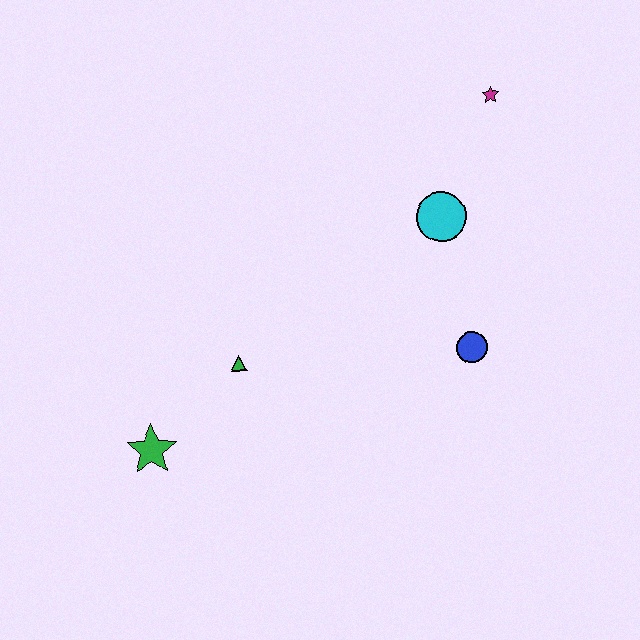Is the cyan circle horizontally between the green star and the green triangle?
No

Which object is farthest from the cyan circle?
The green star is farthest from the cyan circle.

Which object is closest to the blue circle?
The cyan circle is closest to the blue circle.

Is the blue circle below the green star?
No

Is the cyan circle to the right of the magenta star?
No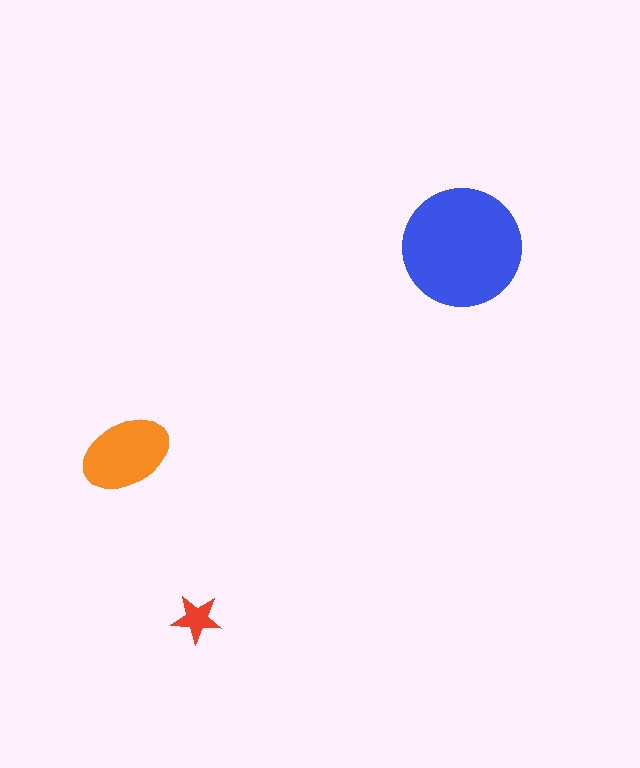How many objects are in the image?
There are 3 objects in the image.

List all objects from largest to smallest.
The blue circle, the orange ellipse, the red star.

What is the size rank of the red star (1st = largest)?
3rd.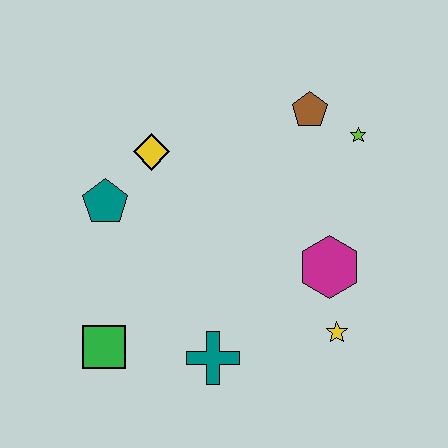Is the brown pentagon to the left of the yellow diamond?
No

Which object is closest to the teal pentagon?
The yellow diamond is closest to the teal pentagon.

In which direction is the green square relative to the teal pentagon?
The green square is below the teal pentagon.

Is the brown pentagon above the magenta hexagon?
Yes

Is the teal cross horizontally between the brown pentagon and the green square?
Yes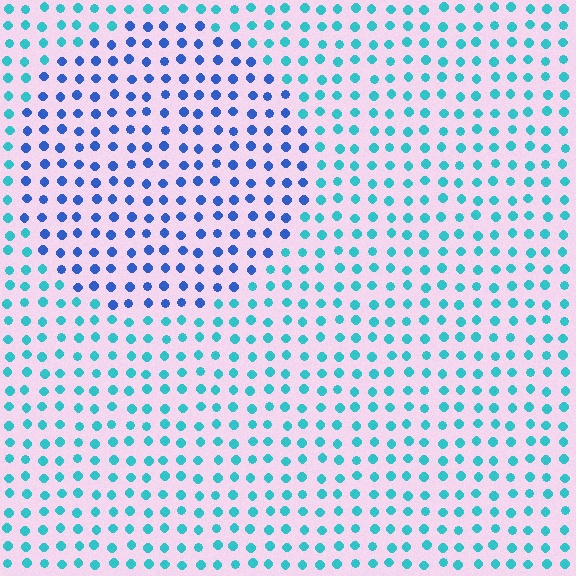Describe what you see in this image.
The image is filled with small cyan elements in a uniform arrangement. A circle-shaped region is visible where the elements are tinted to a slightly different hue, forming a subtle color boundary.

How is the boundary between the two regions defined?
The boundary is defined purely by a slight shift in hue (about 41 degrees). Spacing, size, and orientation are identical on both sides.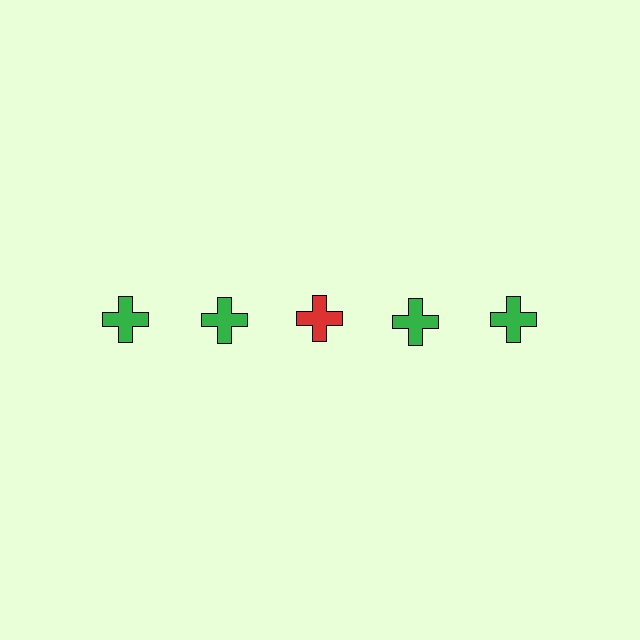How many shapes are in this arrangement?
There are 5 shapes arranged in a grid pattern.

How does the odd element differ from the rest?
It has a different color: red instead of green.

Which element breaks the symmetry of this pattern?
The red cross in the top row, center column breaks the symmetry. All other shapes are green crosses.